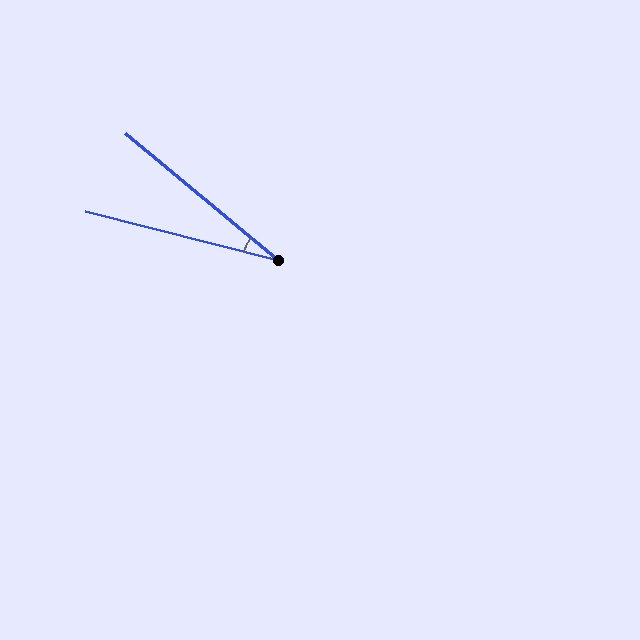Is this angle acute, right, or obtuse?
It is acute.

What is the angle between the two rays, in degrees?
Approximately 25 degrees.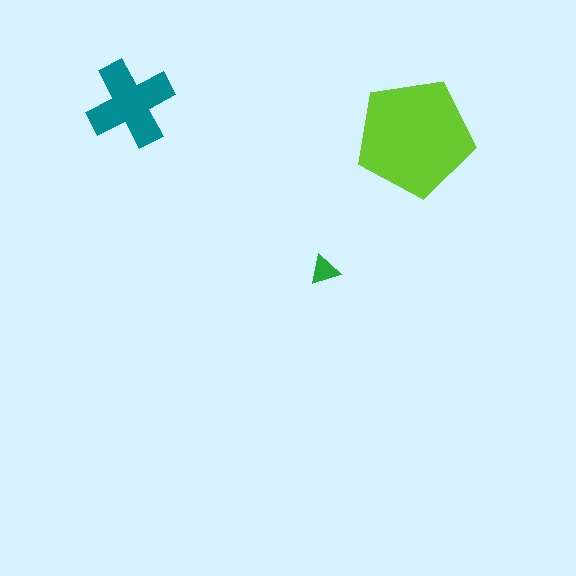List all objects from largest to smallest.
The lime pentagon, the teal cross, the green triangle.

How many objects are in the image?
There are 3 objects in the image.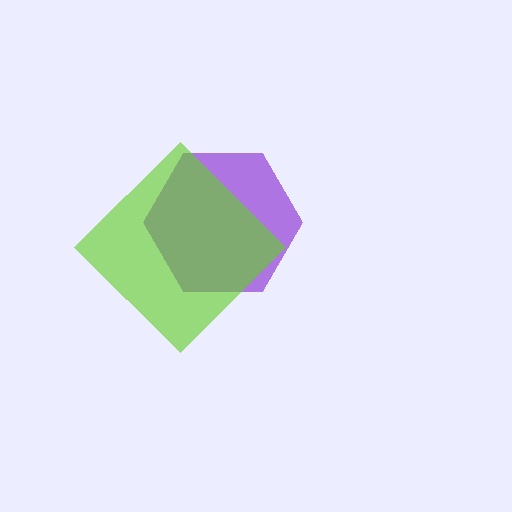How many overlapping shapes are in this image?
There are 2 overlapping shapes in the image.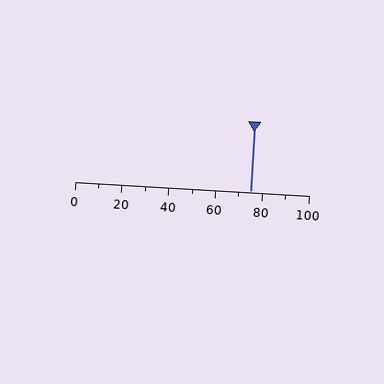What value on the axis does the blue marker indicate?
The marker indicates approximately 75.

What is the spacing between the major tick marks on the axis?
The major ticks are spaced 20 apart.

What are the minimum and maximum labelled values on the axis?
The axis runs from 0 to 100.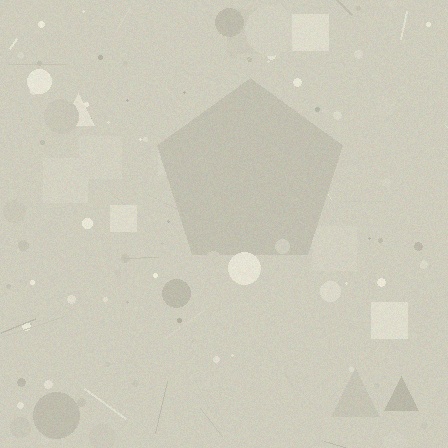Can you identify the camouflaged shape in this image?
The camouflaged shape is a pentagon.